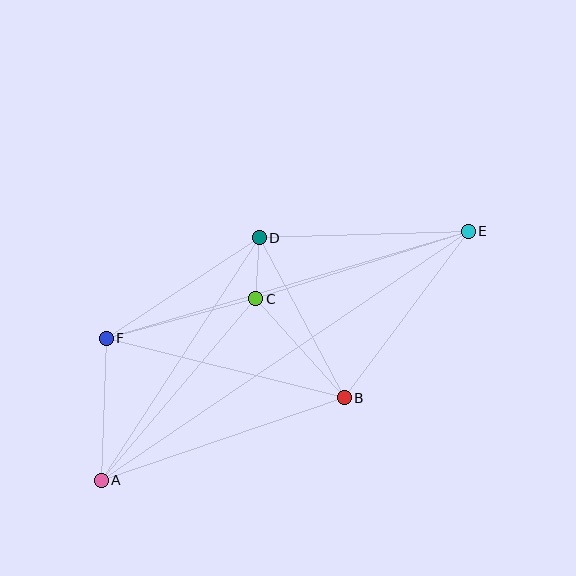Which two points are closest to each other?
Points C and D are closest to each other.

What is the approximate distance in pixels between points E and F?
The distance between E and F is approximately 378 pixels.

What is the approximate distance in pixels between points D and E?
The distance between D and E is approximately 209 pixels.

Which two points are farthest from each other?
Points A and E are farthest from each other.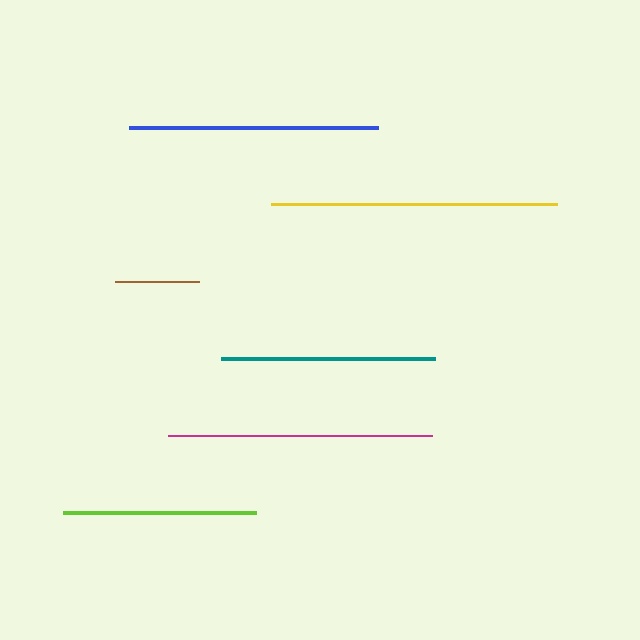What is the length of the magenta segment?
The magenta segment is approximately 263 pixels long.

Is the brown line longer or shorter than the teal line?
The teal line is longer than the brown line.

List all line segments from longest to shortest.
From longest to shortest: yellow, magenta, blue, teal, lime, brown.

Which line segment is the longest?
The yellow line is the longest at approximately 286 pixels.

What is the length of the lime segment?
The lime segment is approximately 193 pixels long.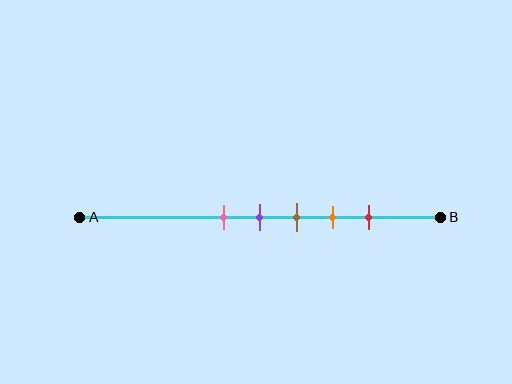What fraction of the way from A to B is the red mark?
The red mark is approximately 80% (0.8) of the way from A to B.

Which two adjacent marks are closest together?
The pink and purple marks are the closest adjacent pair.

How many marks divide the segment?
There are 5 marks dividing the segment.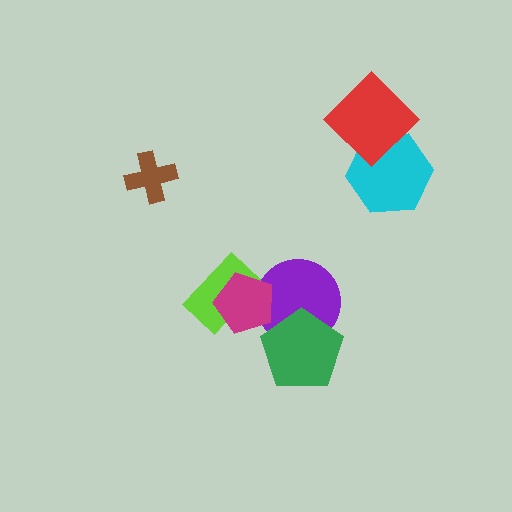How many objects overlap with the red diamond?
1 object overlaps with the red diamond.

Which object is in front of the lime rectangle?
The magenta pentagon is in front of the lime rectangle.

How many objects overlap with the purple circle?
2 objects overlap with the purple circle.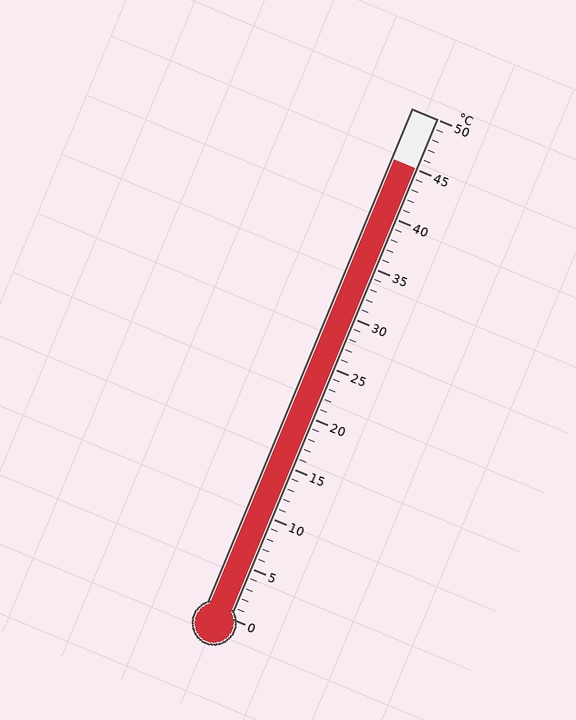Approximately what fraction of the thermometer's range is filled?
The thermometer is filled to approximately 90% of its range.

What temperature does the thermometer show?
The thermometer shows approximately 45°C.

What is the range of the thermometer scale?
The thermometer scale ranges from 0°C to 50°C.